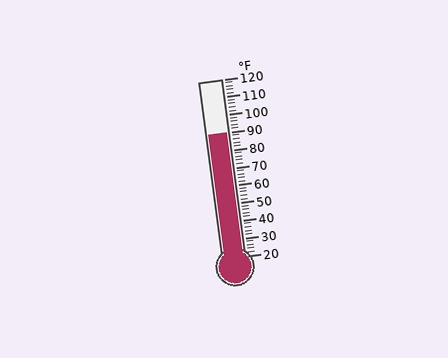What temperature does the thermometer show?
The thermometer shows approximately 90°F.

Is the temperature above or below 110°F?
The temperature is below 110°F.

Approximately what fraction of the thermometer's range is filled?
The thermometer is filled to approximately 70% of its range.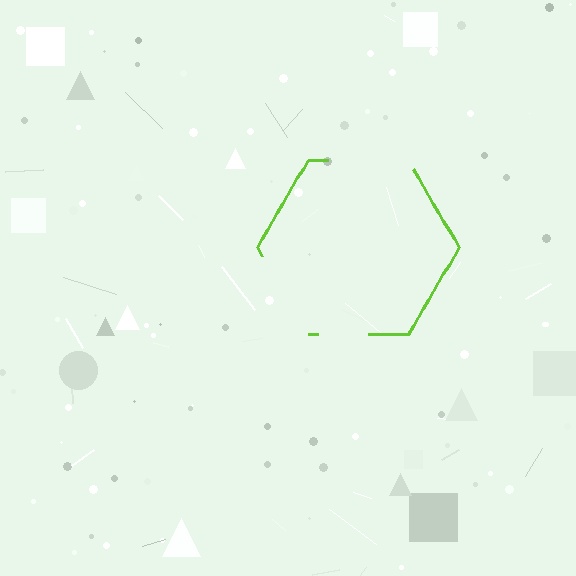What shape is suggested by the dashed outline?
The dashed outline suggests a hexagon.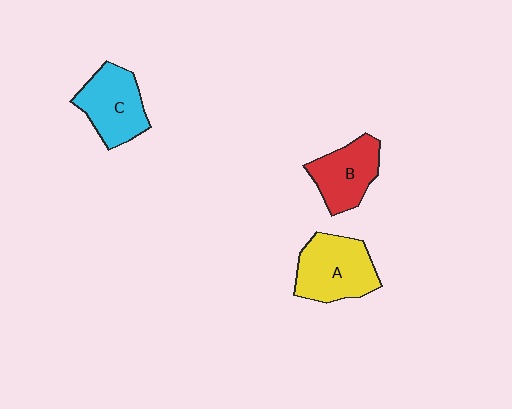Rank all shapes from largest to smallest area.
From largest to smallest: A (yellow), C (cyan), B (red).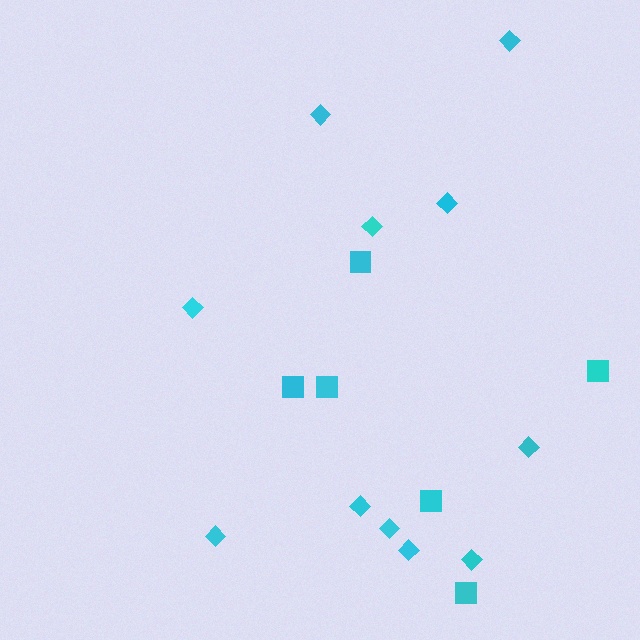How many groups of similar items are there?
There are 2 groups: one group of squares (6) and one group of diamonds (11).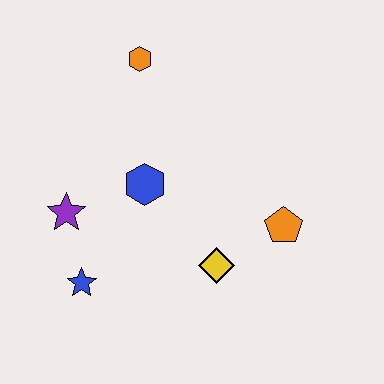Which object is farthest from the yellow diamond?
The orange hexagon is farthest from the yellow diamond.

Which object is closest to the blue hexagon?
The purple star is closest to the blue hexagon.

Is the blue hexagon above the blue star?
Yes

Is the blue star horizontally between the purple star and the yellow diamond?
Yes